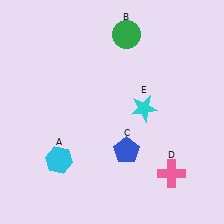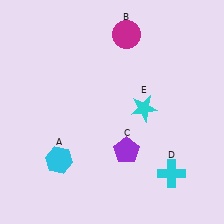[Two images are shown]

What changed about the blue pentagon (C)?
In Image 1, C is blue. In Image 2, it changed to purple.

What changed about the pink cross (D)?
In Image 1, D is pink. In Image 2, it changed to cyan.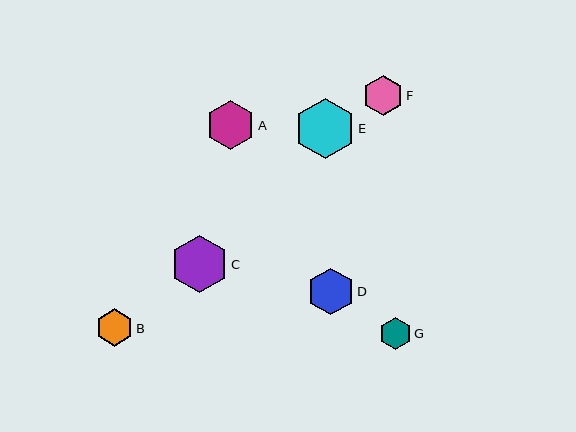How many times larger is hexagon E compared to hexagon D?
Hexagon E is approximately 1.3 times the size of hexagon D.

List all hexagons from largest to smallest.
From largest to smallest: E, C, A, D, F, B, G.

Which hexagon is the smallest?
Hexagon G is the smallest with a size of approximately 33 pixels.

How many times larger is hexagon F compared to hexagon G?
Hexagon F is approximately 1.2 times the size of hexagon G.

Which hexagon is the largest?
Hexagon E is the largest with a size of approximately 60 pixels.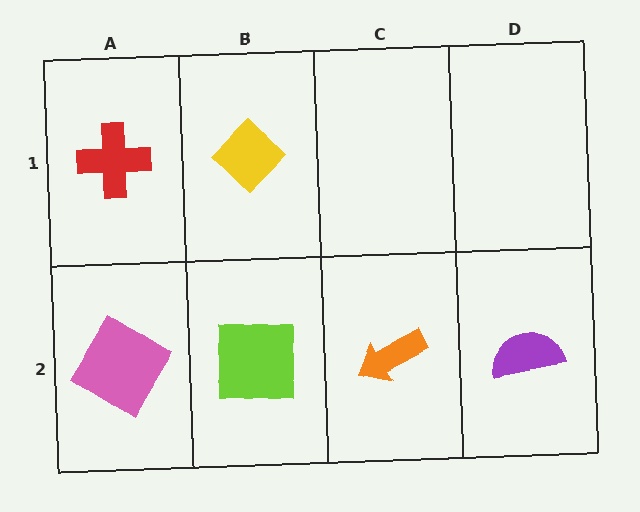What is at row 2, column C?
An orange arrow.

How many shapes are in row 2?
4 shapes.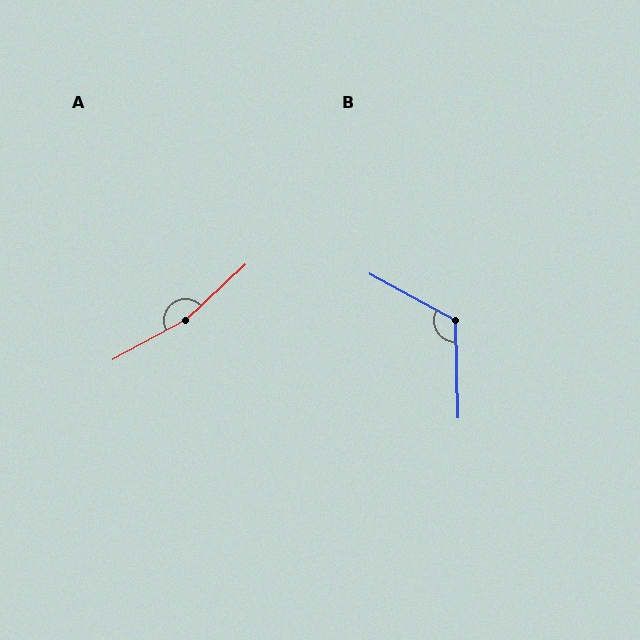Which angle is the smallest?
B, at approximately 120 degrees.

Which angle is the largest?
A, at approximately 166 degrees.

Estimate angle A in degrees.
Approximately 166 degrees.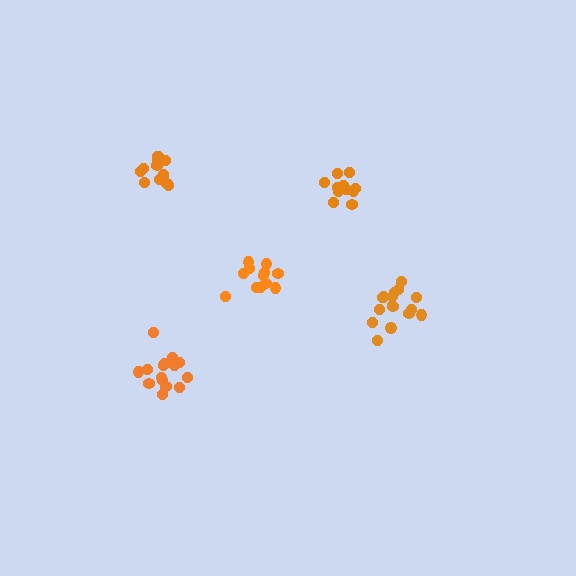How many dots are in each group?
Group 1: 15 dots, Group 2: 16 dots, Group 3: 13 dots, Group 4: 12 dots, Group 5: 12 dots (68 total).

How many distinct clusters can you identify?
There are 5 distinct clusters.